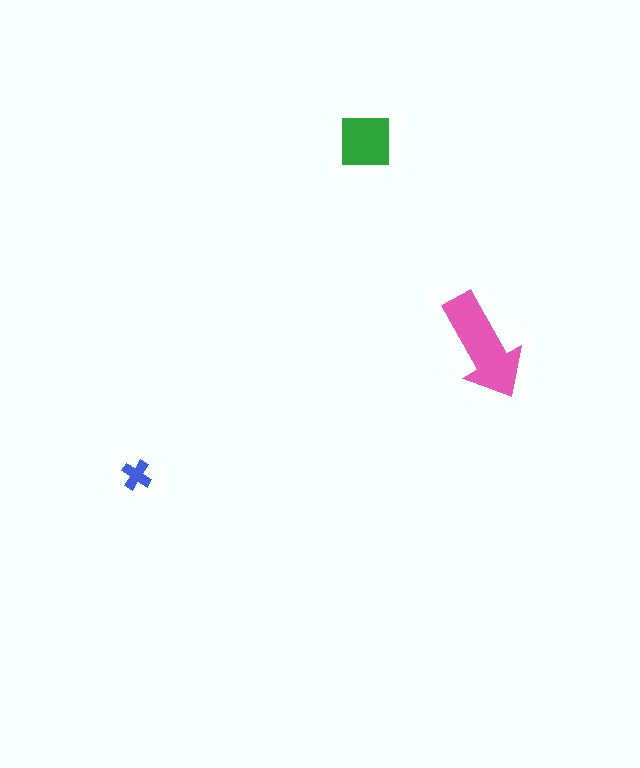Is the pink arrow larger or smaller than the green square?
Larger.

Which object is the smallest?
The blue cross.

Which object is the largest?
The pink arrow.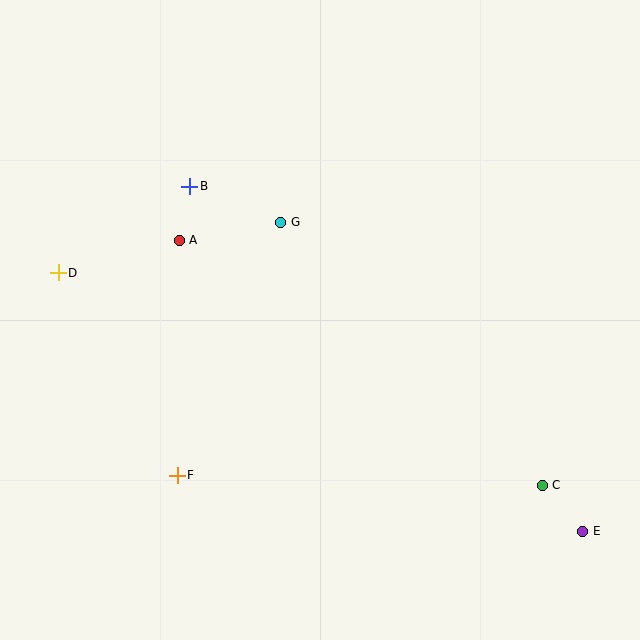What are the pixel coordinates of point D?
Point D is at (58, 273).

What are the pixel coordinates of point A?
Point A is at (179, 240).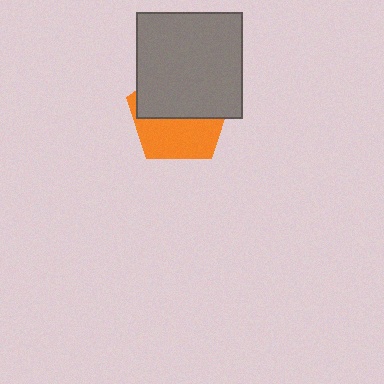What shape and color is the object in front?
The object in front is a gray square.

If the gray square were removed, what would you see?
You would see the complete orange pentagon.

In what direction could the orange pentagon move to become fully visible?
The orange pentagon could move down. That would shift it out from behind the gray square entirely.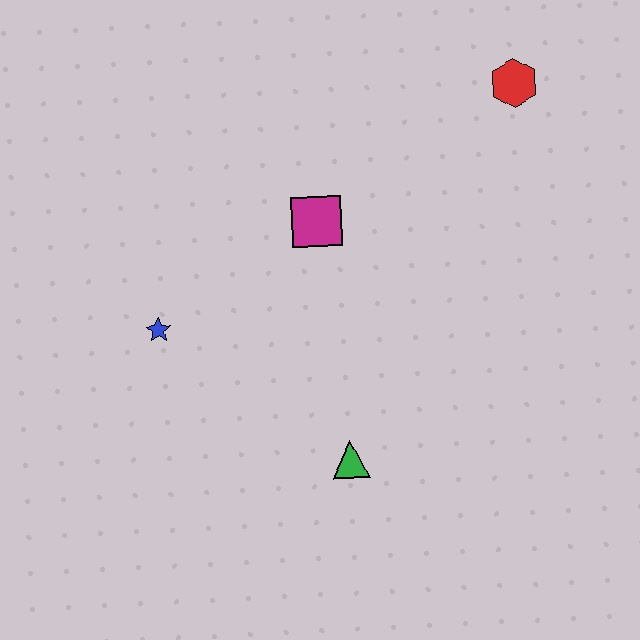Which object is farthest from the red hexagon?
The blue star is farthest from the red hexagon.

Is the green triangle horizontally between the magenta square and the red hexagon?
Yes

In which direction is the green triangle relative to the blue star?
The green triangle is to the right of the blue star.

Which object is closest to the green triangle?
The blue star is closest to the green triangle.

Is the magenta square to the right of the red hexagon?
No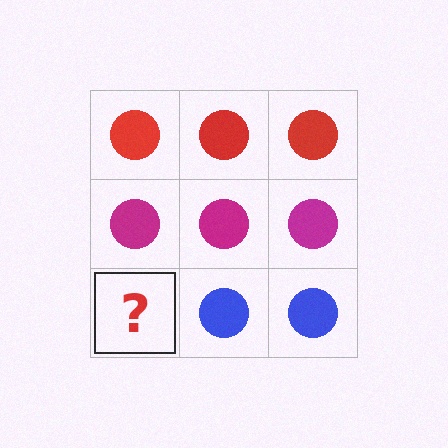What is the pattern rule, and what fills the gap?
The rule is that each row has a consistent color. The gap should be filled with a blue circle.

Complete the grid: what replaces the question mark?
The question mark should be replaced with a blue circle.